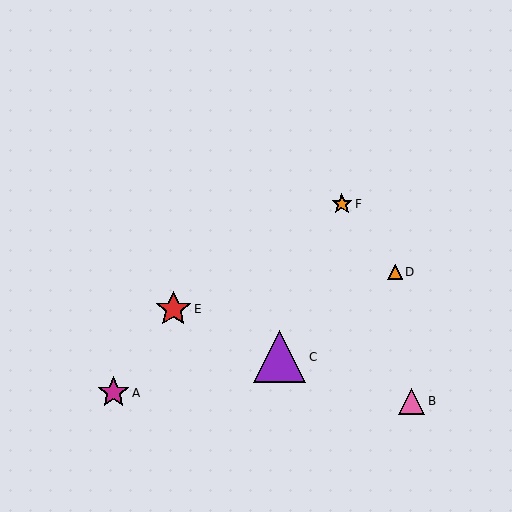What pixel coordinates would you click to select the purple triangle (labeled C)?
Click at (279, 357) to select the purple triangle C.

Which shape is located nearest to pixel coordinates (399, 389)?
The pink triangle (labeled B) at (412, 401) is nearest to that location.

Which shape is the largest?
The purple triangle (labeled C) is the largest.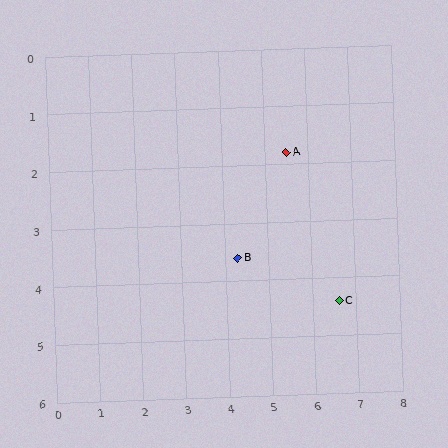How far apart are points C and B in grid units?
Points C and B are about 2.4 grid units apart.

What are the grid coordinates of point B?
Point B is at approximately (4.3, 3.6).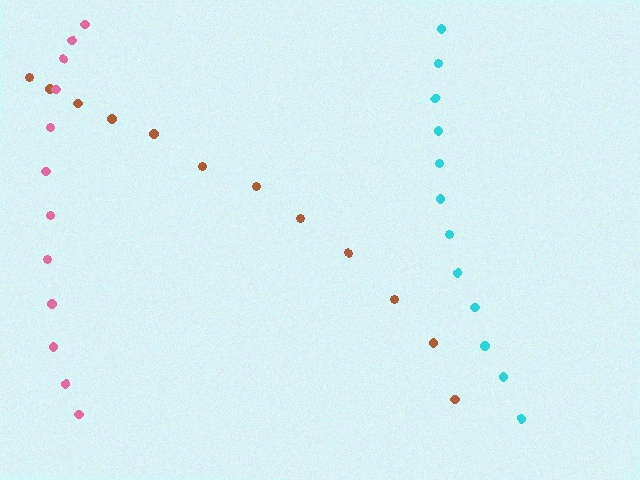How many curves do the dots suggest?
There are 3 distinct paths.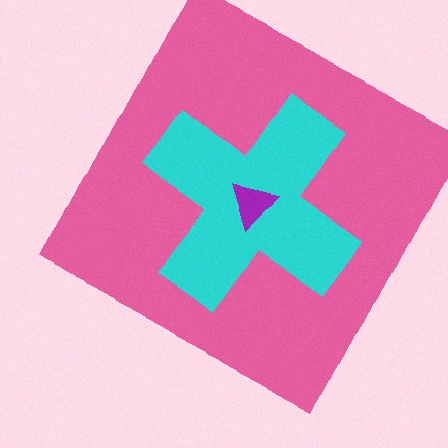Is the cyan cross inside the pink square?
Yes.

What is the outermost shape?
The pink square.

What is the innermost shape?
The purple triangle.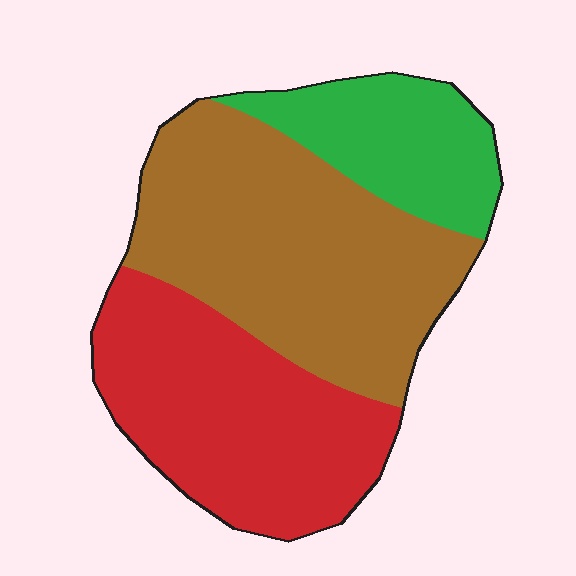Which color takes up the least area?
Green, at roughly 20%.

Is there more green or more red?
Red.